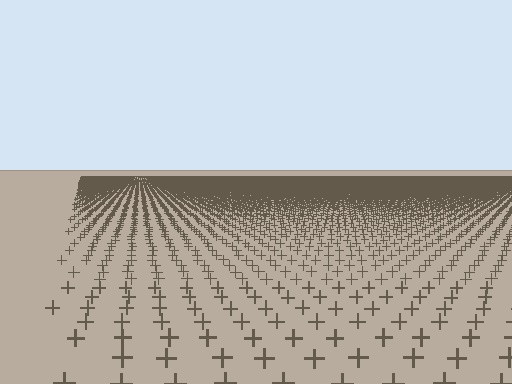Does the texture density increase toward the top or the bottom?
Density increases toward the top.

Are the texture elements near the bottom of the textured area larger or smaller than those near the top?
Larger. Near the bottom, elements are closer to the viewer and appear at a bigger on-screen size.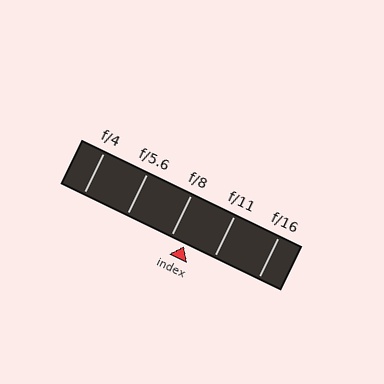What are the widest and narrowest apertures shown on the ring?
The widest aperture shown is f/4 and the narrowest is f/16.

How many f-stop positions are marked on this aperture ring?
There are 5 f-stop positions marked.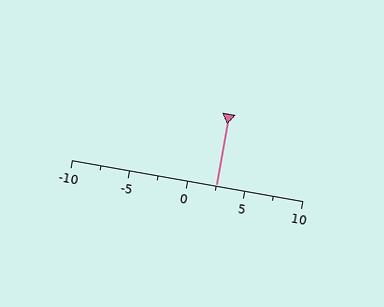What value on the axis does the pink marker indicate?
The marker indicates approximately 2.5.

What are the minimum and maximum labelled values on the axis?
The axis runs from -10 to 10.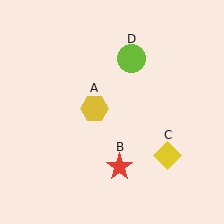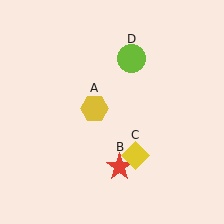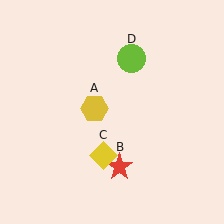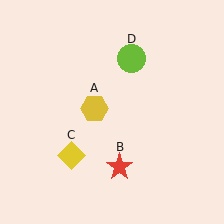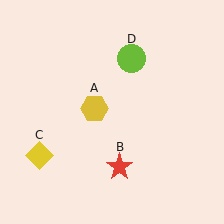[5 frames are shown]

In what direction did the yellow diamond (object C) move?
The yellow diamond (object C) moved left.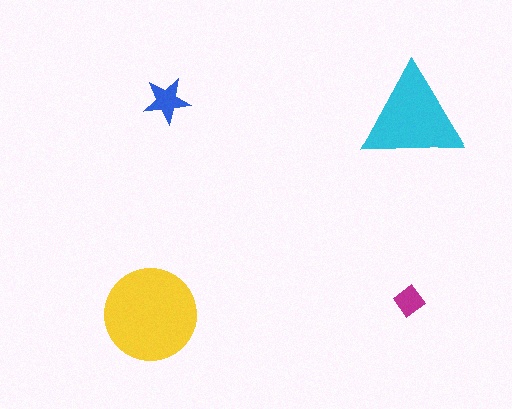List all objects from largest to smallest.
The yellow circle, the cyan triangle, the blue star, the magenta diamond.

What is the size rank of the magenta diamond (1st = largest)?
4th.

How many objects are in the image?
There are 4 objects in the image.